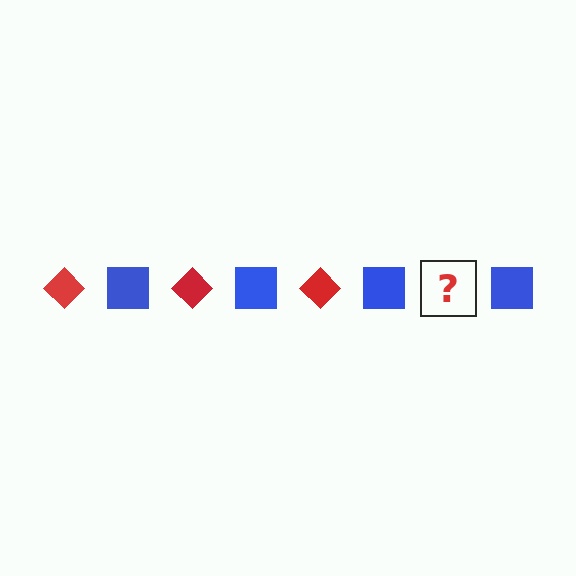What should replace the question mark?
The question mark should be replaced with a red diamond.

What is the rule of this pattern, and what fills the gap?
The rule is that the pattern alternates between red diamond and blue square. The gap should be filled with a red diamond.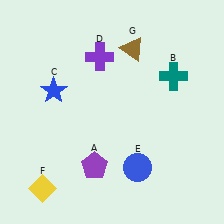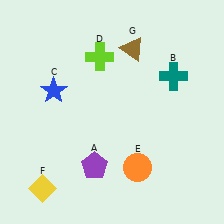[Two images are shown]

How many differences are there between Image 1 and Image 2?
There are 2 differences between the two images.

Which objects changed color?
D changed from purple to lime. E changed from blue to orange.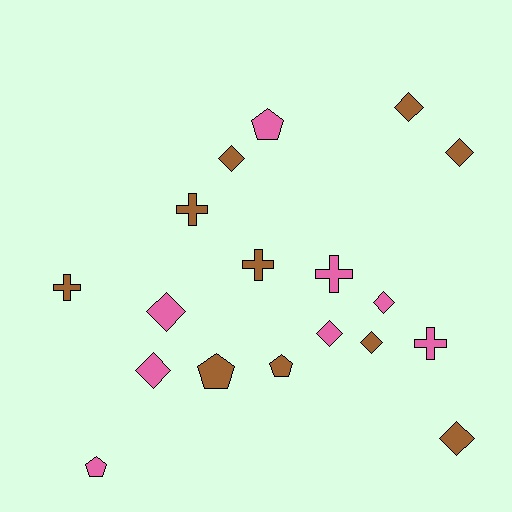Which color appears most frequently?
Brown, with 10 objects.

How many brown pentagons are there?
There are 2 brown pentagons.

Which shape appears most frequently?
Diamond, with 9 objects.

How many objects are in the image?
There are 18 objects.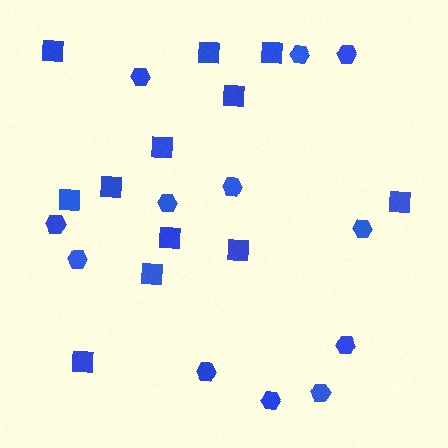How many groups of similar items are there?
There are 2 groups: one group of squares (12) and one group of hexagons (12).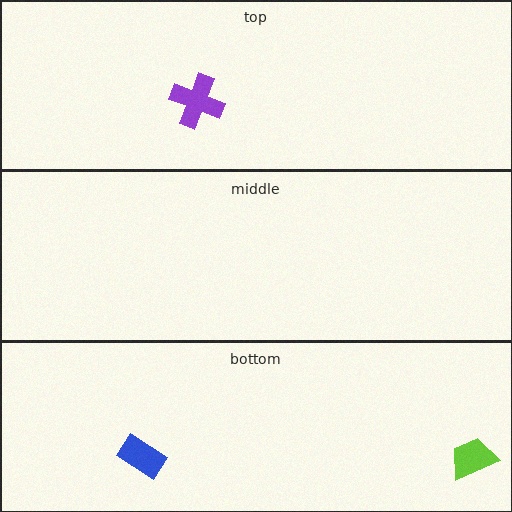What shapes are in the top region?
The purple cross.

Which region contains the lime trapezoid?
The bottom region.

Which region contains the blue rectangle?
The bottom region.